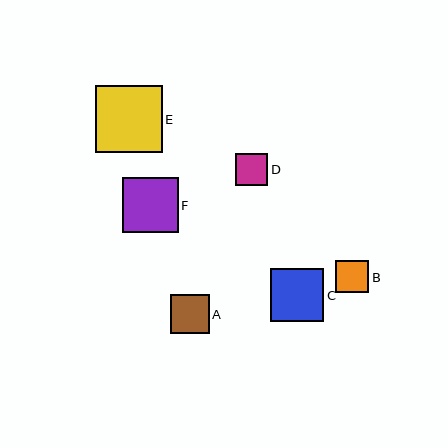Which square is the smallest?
Square D is the smallest with a size of approximately 32 pixels.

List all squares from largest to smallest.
From largest to smallest: E, F, C, A, B, D.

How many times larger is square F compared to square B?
Square F is approximately 1.7 times the size of square B.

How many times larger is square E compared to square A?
Square E is approximately 1.7 times the size of square A.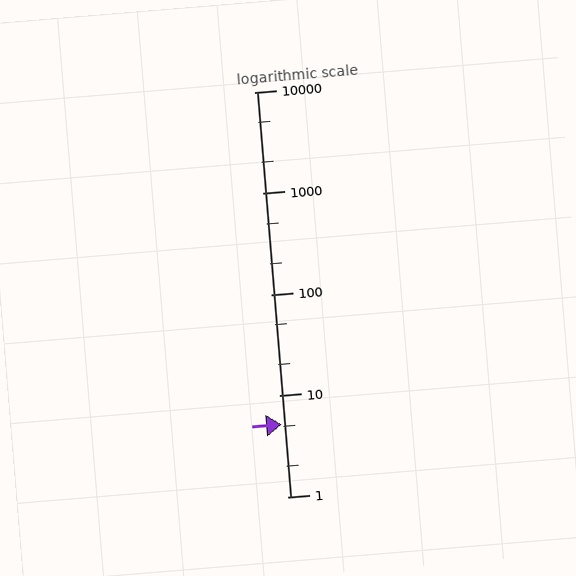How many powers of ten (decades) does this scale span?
The scale spans 4 decades, from 1 to 10000.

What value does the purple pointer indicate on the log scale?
The pointer indicates approximately 5.2.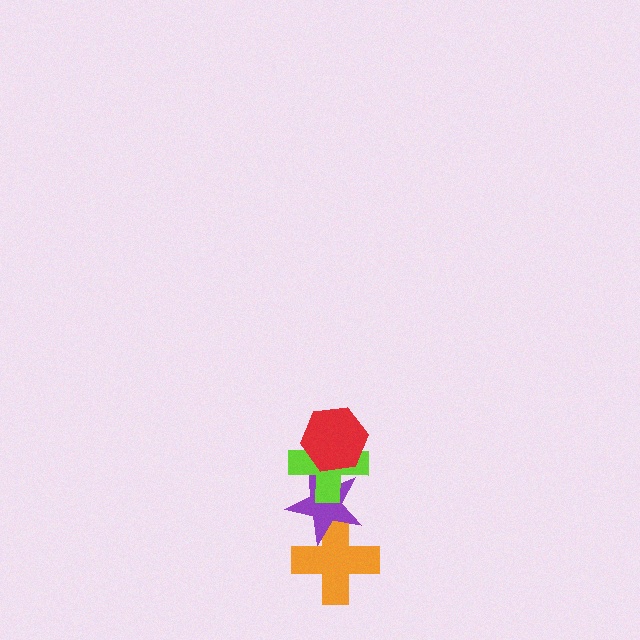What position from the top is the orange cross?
The orange cross is 4th from the top.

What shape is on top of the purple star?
The lime cross is on top of the purple star.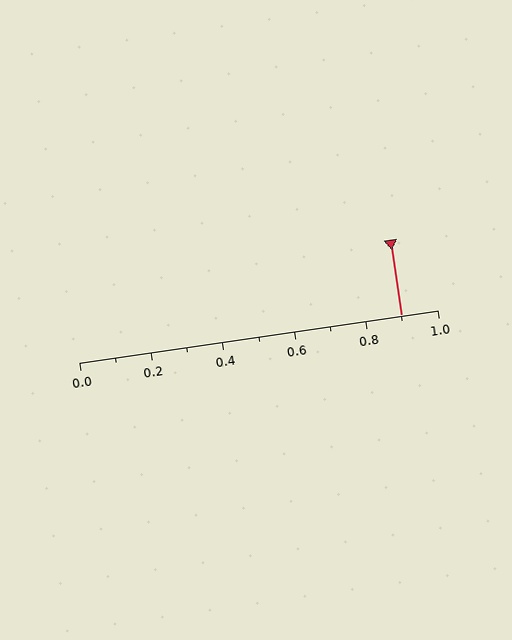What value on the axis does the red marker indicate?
The marker indicates approximately 0.9.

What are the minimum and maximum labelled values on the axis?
The axis runs from 0.0 to 1.0.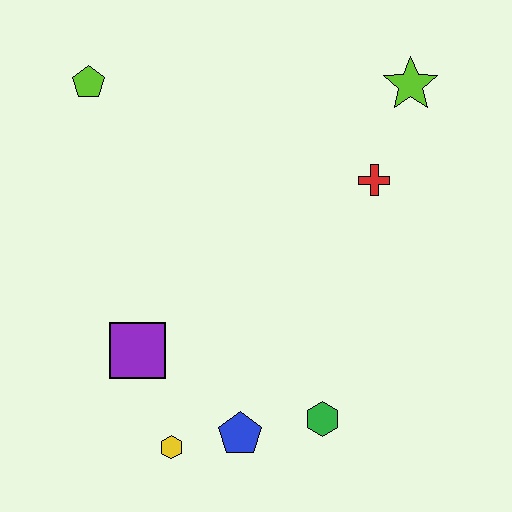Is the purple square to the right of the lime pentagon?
Yes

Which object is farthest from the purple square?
The lime star is farthest from the purple square.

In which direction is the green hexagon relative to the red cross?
The green hexagon is below the red cross.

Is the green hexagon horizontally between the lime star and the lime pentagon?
Yes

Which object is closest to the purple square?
The yellow hexagon is closest to the purple square.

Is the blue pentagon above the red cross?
No